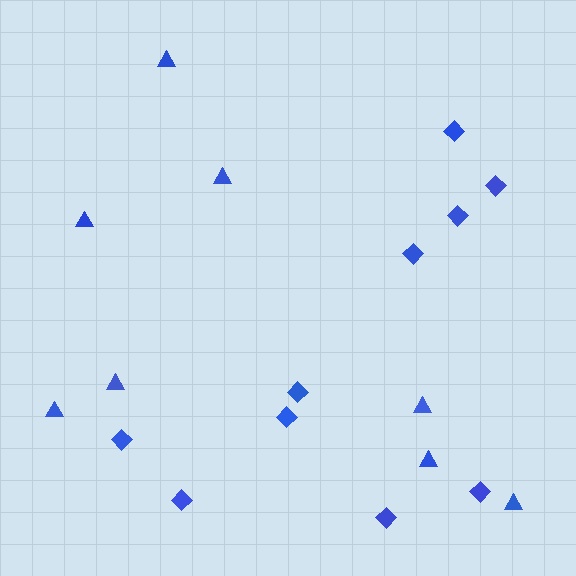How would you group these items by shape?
There are 2 groups: one group of diamonds (10) and one group of triangles (8).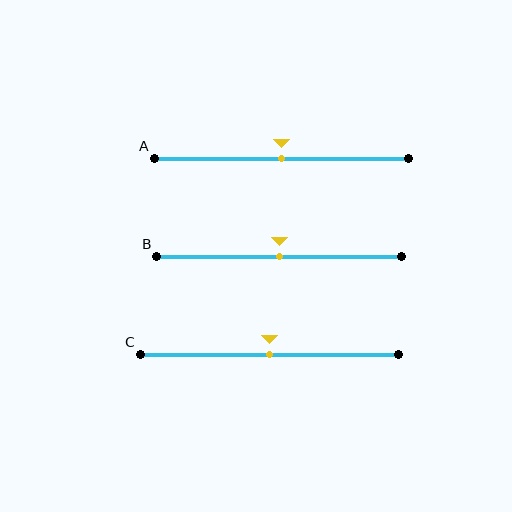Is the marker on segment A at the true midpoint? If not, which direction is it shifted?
Yes, the marker on segment A is at the true midpoint.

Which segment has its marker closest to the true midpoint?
Segment A has its marker closest to the true midpoint.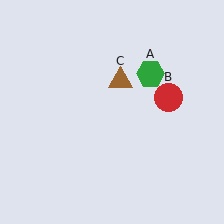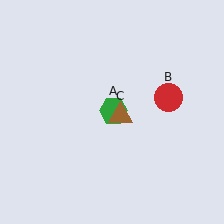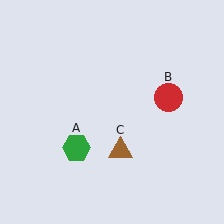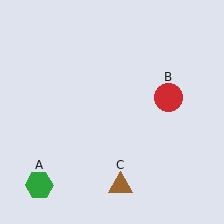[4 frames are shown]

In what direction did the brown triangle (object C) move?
The brown triangle (object C) moved down.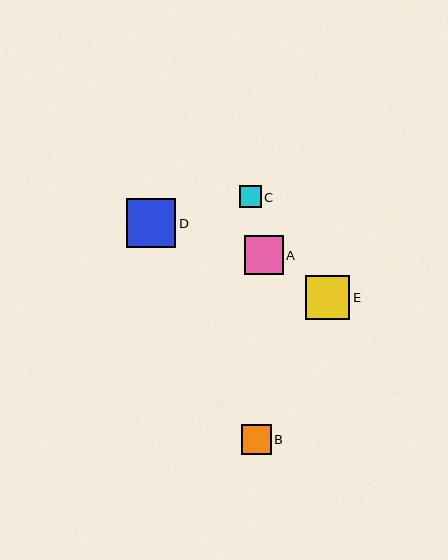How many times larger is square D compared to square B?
Square D is approximately 1.6 times the size of square B.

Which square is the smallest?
Square C is the smallest with a size of approximately 22 pixels.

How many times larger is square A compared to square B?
Square A is approximately 1.3 times the size of square B.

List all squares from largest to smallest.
From largest to smallest: D, E, A, B, C.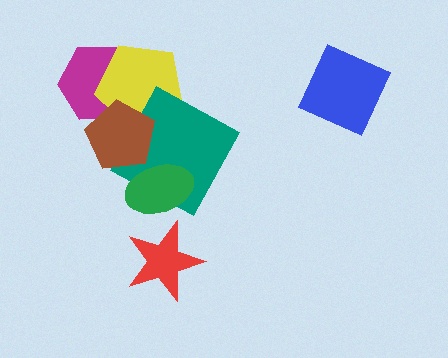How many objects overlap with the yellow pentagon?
3 objects overlap with the yellow pentagon.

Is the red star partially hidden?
No, no other shape covers it.